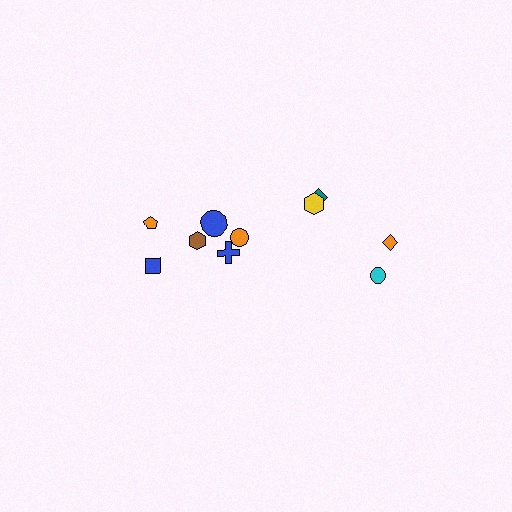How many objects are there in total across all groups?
There are 10 objects.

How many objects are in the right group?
There are 4 objects.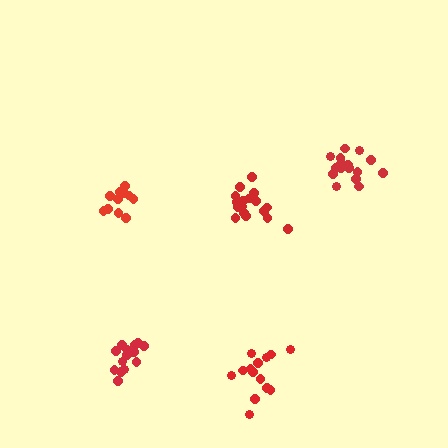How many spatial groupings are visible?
There are 5 spatial groupings.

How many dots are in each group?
Group 1: 17 dots, Group 2: 17 dots, Group 3: 14 dots, Group 4: 11 dots, Group 5: 14 dots (73 total).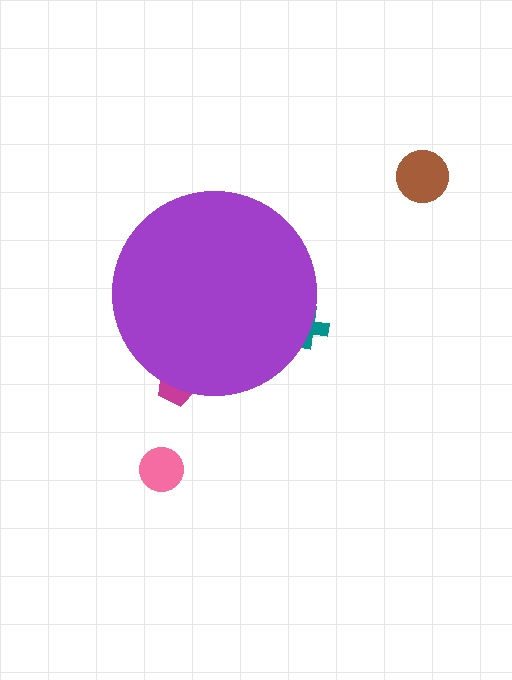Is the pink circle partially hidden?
No, the pink circle is fully visible.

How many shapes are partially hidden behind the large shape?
2 shapes are partially hidden.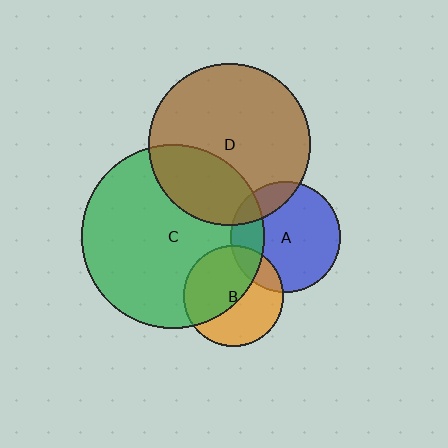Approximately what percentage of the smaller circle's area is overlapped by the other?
Approximately 15%.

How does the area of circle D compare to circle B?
Approximately 2.6 times.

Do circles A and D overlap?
Yes.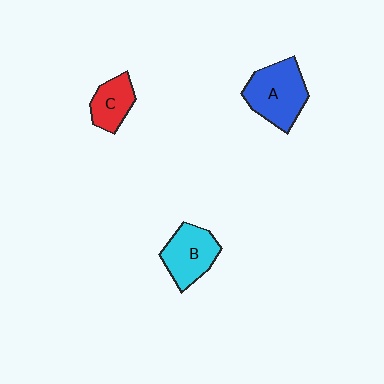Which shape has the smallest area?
Shape C (red).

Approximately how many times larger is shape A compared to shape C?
Approximately 1.8 times.